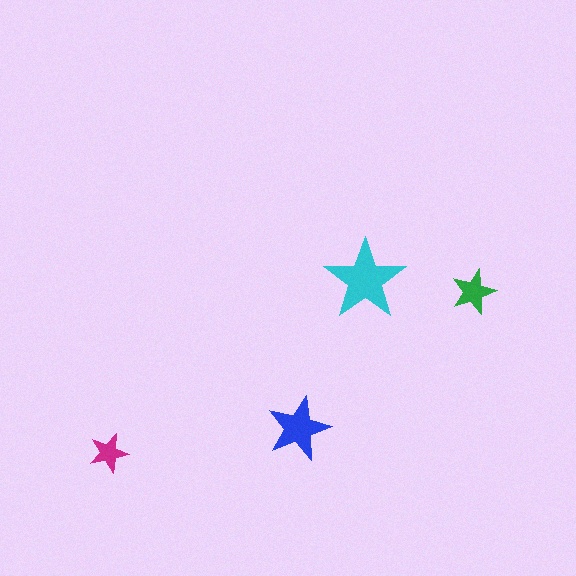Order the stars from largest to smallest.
the cyan one, the blue one, the green one, the magenta one.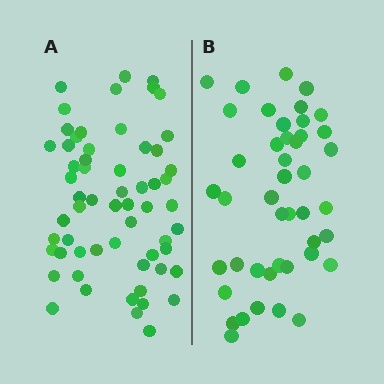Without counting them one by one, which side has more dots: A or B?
Region A (the left region) has more dots.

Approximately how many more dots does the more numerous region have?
Region A has approximately 15 more dots than region B.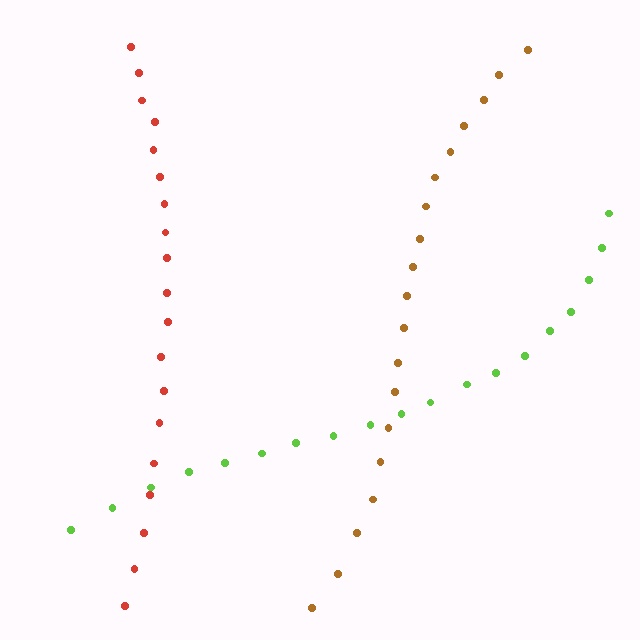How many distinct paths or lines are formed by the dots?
There are 3 distinct paths.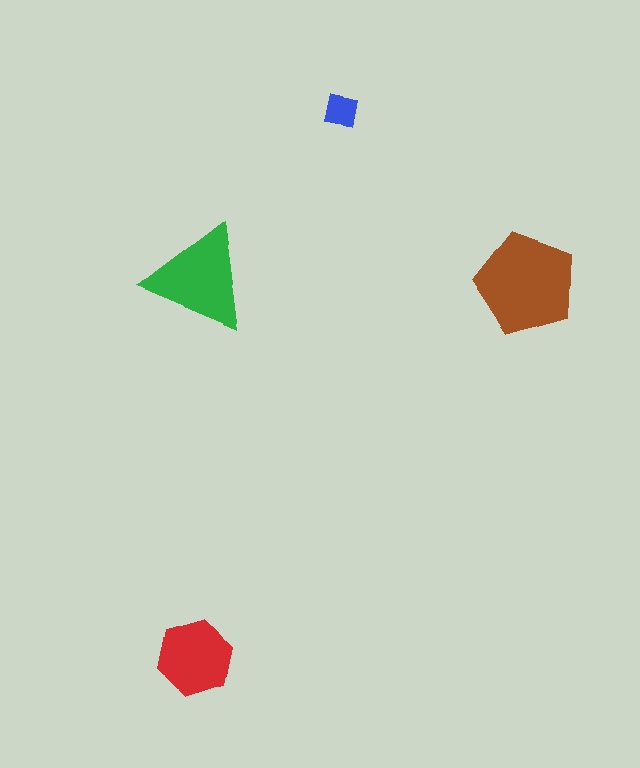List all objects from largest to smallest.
The brown pentagon, the green triangle, the red hexagon, the blue square.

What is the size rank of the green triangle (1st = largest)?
2nd.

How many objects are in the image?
There are 4 objects in the image.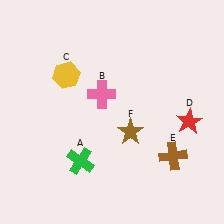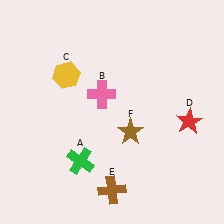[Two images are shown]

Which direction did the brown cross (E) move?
The brown cross (E) moved left.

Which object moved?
The brown cross (E) moved left.